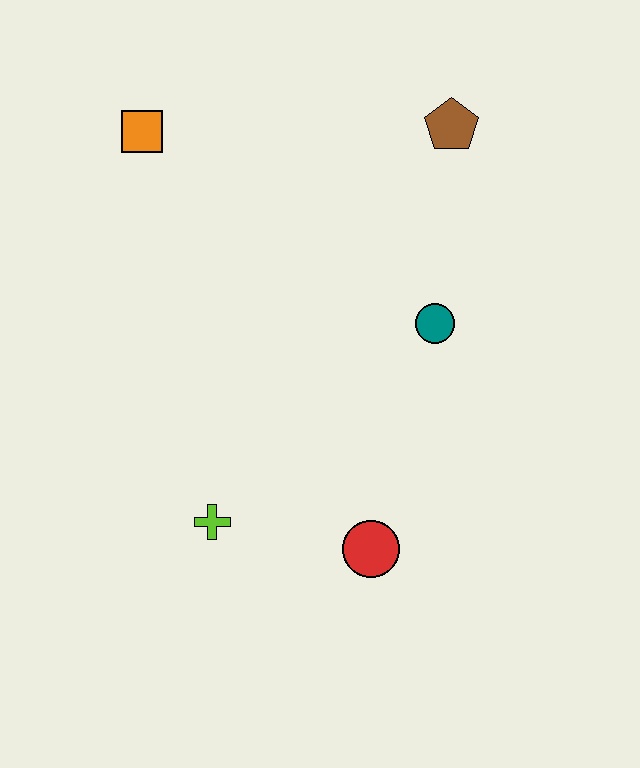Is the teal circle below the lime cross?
No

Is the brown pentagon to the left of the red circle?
No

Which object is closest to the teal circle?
The brown pentagon is closest to the teal circle.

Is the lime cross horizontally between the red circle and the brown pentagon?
No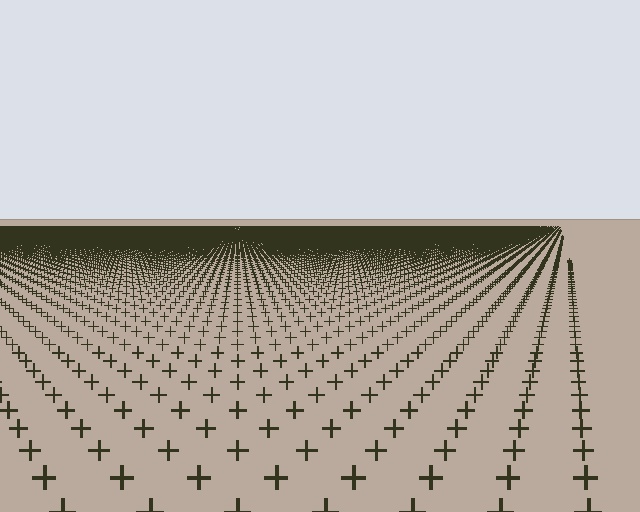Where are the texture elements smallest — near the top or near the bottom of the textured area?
Near the top.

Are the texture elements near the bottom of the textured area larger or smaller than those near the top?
Larger. Near the bottom, elements are closer to the viewer and appear at a bigger on-screen size.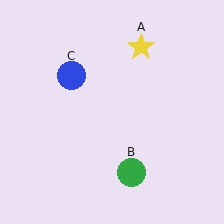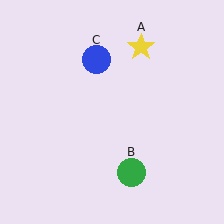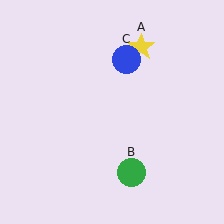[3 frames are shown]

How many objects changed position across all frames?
1 object changed position: blue circle (object C).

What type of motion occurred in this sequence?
The blue circle (object C) rotated clockwise around the center of the scene.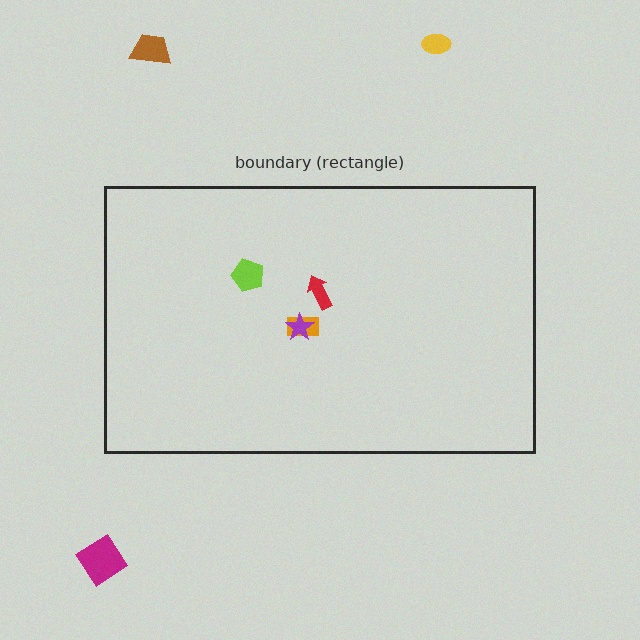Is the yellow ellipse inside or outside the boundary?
Outside.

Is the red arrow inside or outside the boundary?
Inside.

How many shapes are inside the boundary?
4 inside, 3 outside.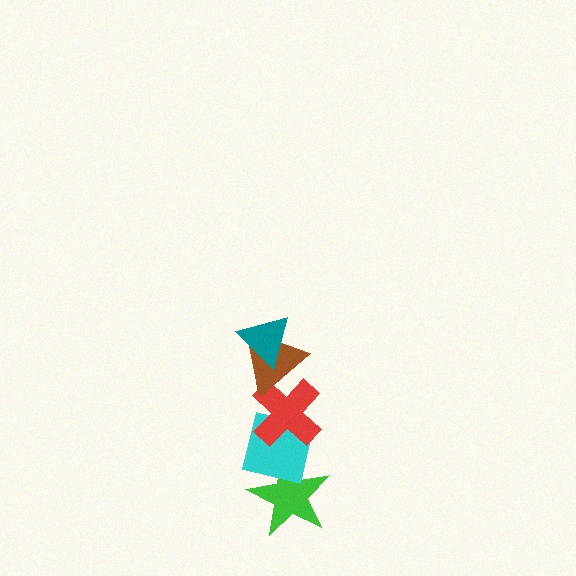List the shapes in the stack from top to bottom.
From top to bottom: the teal triangle, the brown triangle, the red cross, the cyan square, the green star.